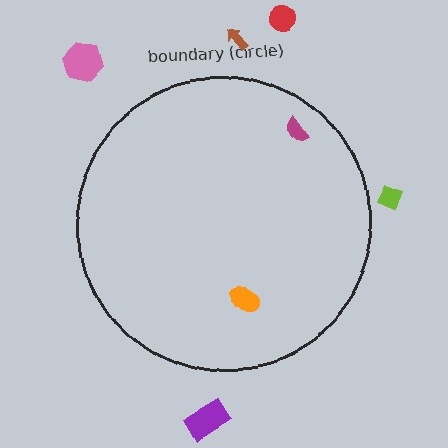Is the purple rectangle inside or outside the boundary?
Outside.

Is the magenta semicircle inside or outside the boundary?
Inside.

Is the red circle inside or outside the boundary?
Outside.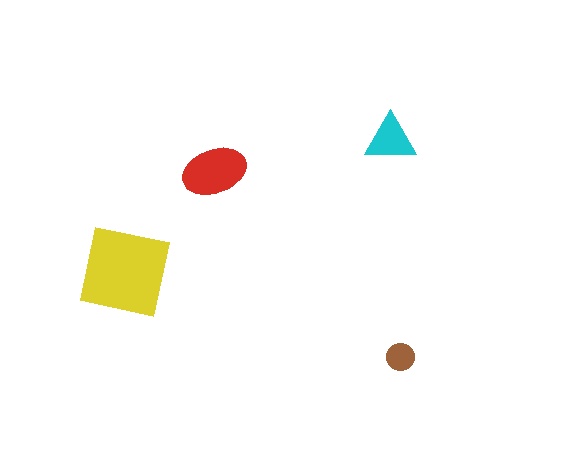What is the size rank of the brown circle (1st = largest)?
4th.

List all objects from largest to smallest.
The yellow square, the red ellipse, the cyan triangle, the brown circle.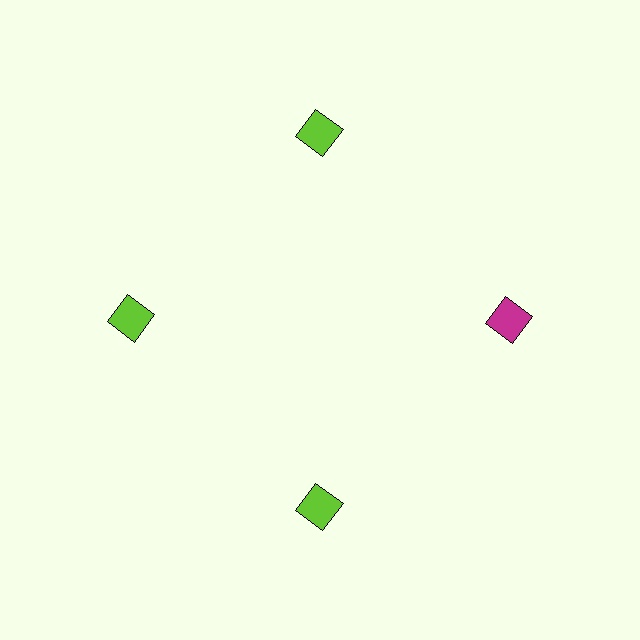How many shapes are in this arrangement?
There are 4 shapes arranged in a ring pattern.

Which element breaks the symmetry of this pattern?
The magenta diamond at roughly the 3 o'clock position breaks the symmetry. All other shapes are lime diamonds.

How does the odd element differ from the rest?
It has a different color: magenta instead of lime.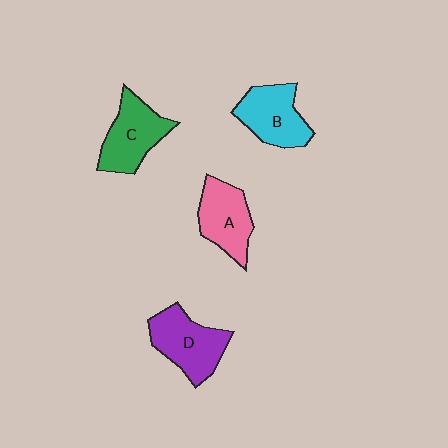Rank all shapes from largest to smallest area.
From largest to smallest: D (purple), C (green), B (cyan), A (pink).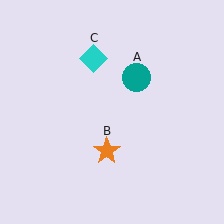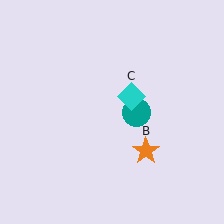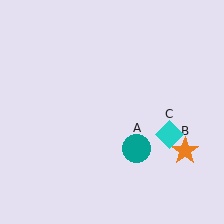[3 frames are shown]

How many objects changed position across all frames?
3 objects changed position: teal circle (object A), orange star (object B), cyan diamond (object C).